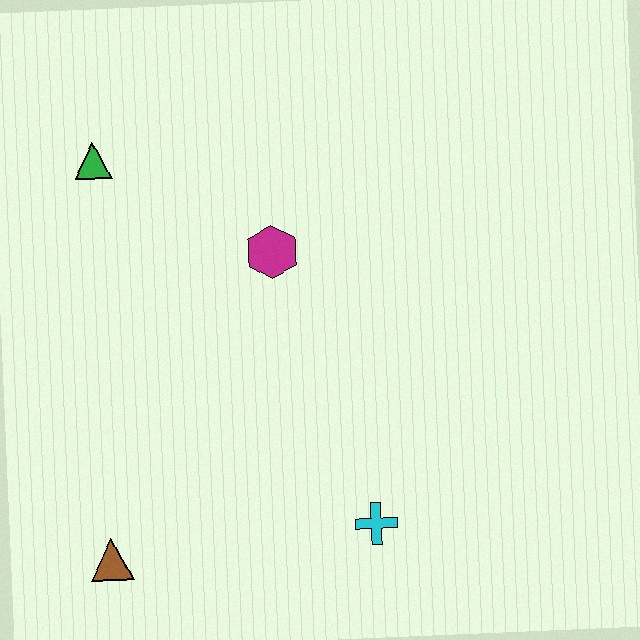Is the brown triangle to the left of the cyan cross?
Yes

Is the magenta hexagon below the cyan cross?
No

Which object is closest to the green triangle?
The magenta hexagon is closest to the green triangle.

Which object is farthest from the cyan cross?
The green triangle is farthest from the cyan cross.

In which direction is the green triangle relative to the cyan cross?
The green triangle is above the cyan cross.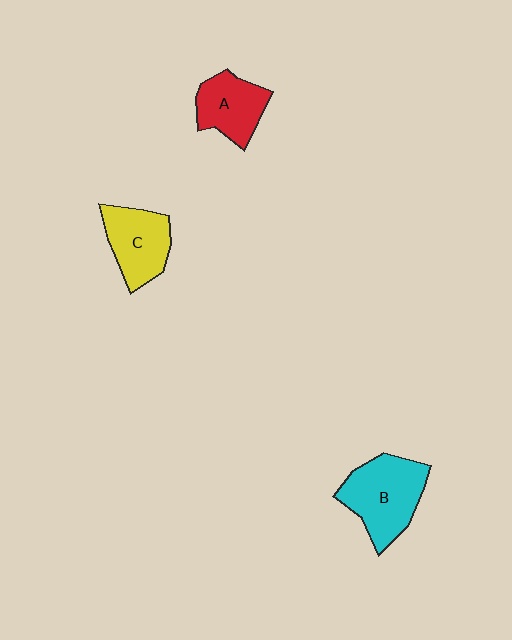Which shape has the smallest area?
Shape A (red).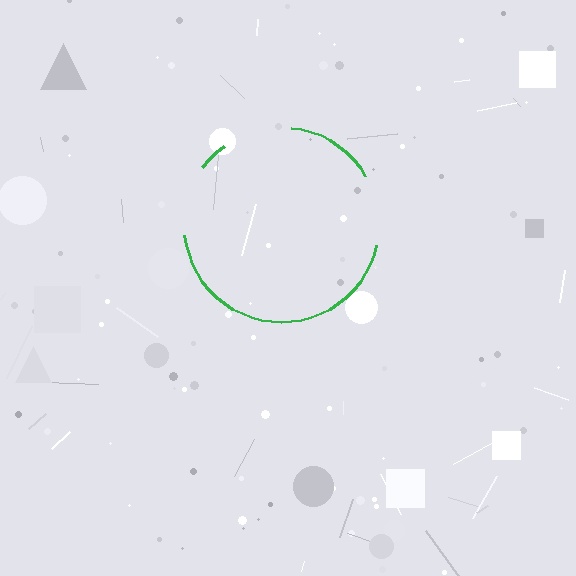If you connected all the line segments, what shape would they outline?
They would outline a circle.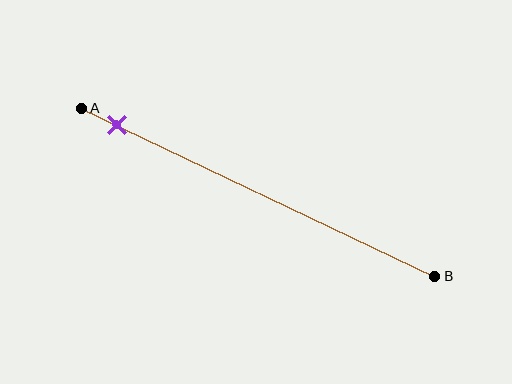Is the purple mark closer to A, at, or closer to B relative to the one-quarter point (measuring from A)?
The purple mark is closer to point A than the one-quarter point of segment AB.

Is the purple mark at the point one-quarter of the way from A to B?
No, the mark is at about 10% from A, not at the 25% one-quarter point.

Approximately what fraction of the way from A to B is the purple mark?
The purple mark is approximately 10% of the way from A to B.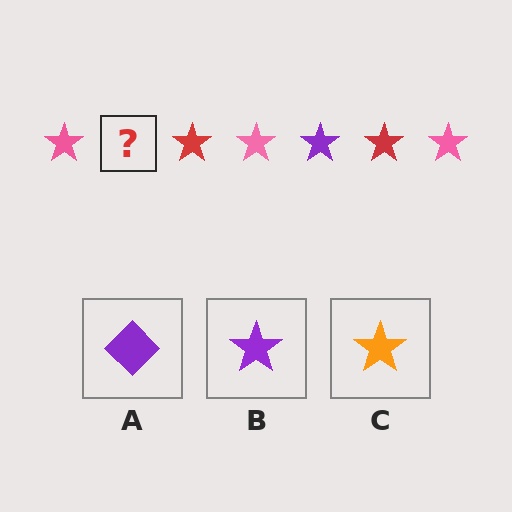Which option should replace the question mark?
Option B.